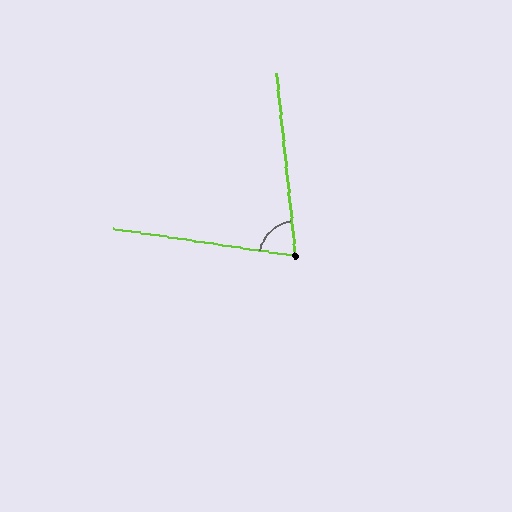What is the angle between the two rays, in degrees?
Approximately 76 degrees.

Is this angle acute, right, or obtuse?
It is acute.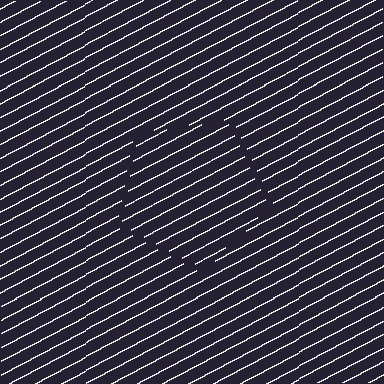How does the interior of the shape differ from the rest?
The interior of the shape contains the same grating, shifted by half a period — the contour is defined by the phase discontinuity where line-ends from the inner and outer gratings abut.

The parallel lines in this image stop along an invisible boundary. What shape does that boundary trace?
An illusory pentagon. The interior of the shape contains the same grating, shifted by half a period — the contour is defined by the phase discontinuity where line-ends from the inner and outer gratings abut.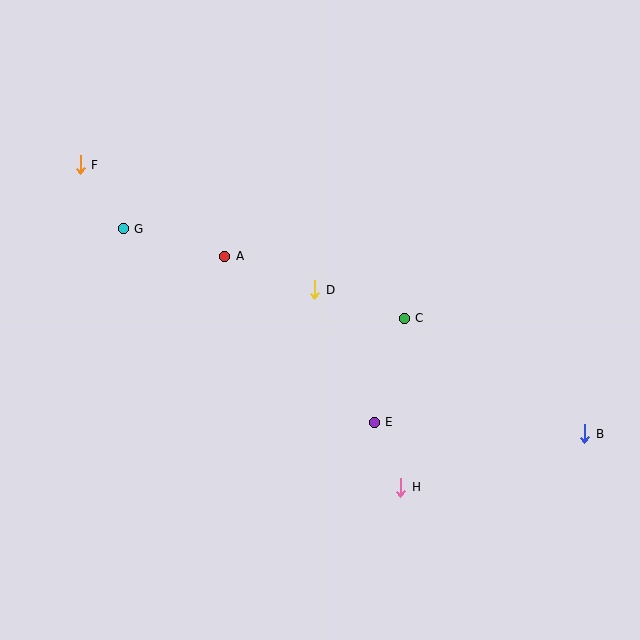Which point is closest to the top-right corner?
Point C is closest to the top-right corner.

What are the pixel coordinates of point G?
Point G is at (123, 229).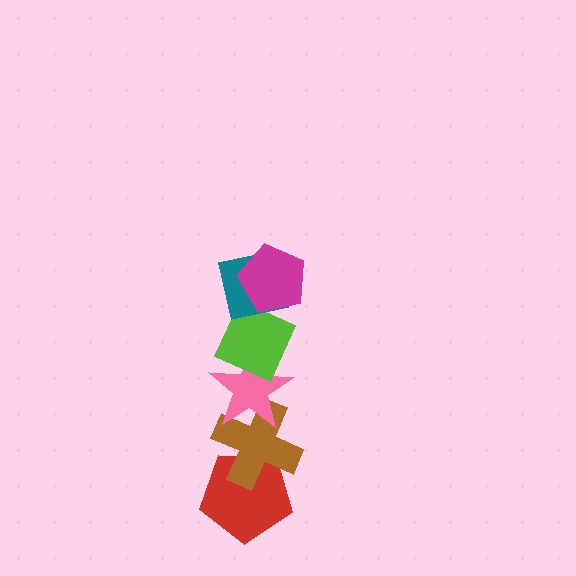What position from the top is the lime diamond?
The lime diamond is 3rd from the top.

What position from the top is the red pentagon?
The red pentagon is 6th from the top.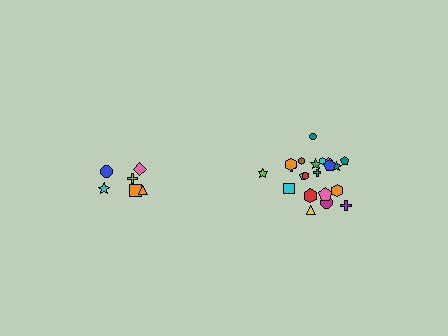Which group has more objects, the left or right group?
The right group.